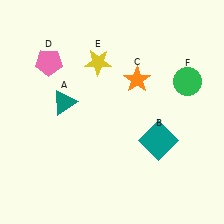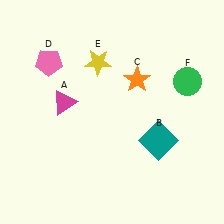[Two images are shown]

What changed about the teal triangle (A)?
In Image 1, A is teal. In Image 2, it changed to magenta.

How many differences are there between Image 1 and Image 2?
There is 1 difference between the two images.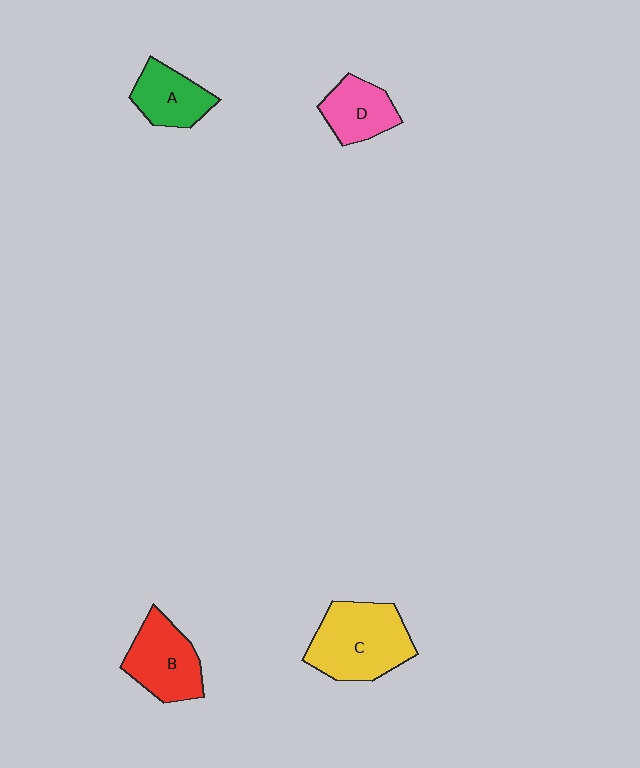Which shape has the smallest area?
Shape D (pink).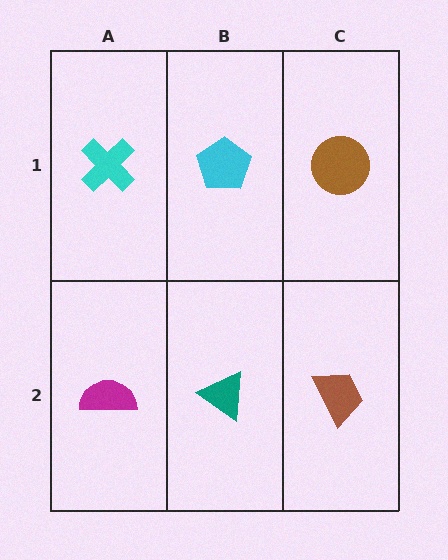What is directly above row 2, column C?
A brown circle.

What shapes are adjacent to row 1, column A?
A magenta semicircle (row 2, column A), a cyan pentagon (row 1, column B).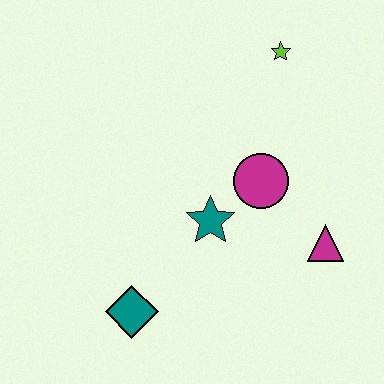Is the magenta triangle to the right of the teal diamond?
Yes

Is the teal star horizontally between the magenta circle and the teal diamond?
Yes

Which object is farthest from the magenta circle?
The teal diamond is farthest from the magenta circle.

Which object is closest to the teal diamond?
The teal star is closest to the teal diamond.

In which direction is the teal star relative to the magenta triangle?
The teal star is to the left of the magenta triangle.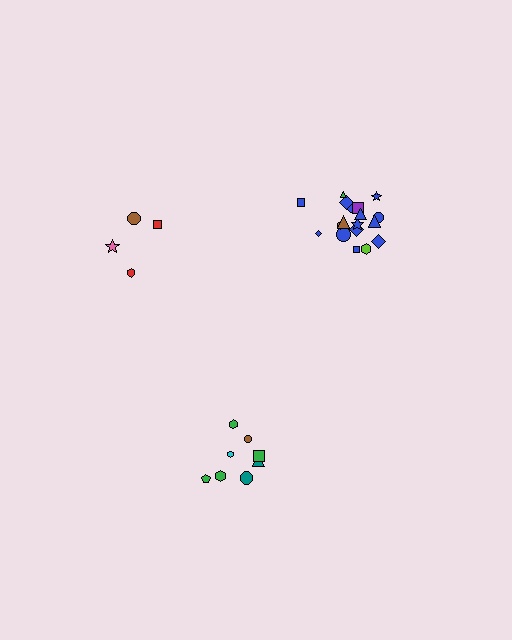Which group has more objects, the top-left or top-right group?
The top-right group.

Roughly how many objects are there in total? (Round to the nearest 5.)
Roughly 30 objects in total.